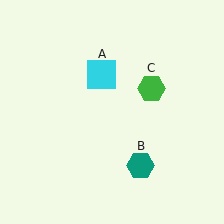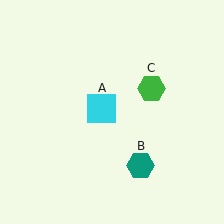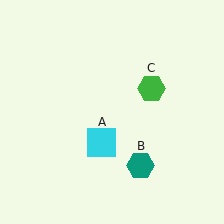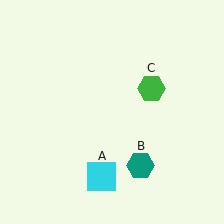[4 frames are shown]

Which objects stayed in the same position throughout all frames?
Teal hexagon (object B) and green hexagon (object C) remained stationary.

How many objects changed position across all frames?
1 object changed position: cyan square (object A).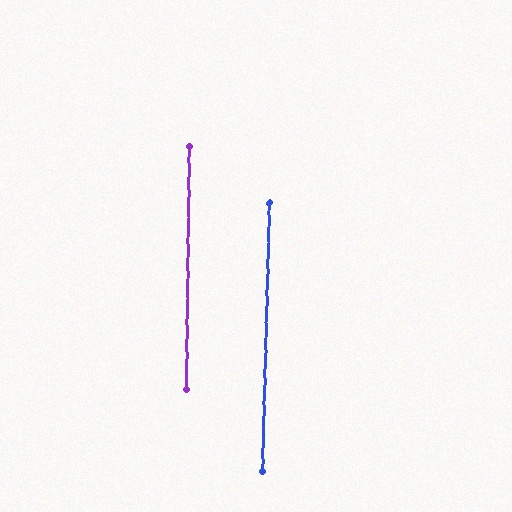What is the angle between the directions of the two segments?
Approximately 1 degree.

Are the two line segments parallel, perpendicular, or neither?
Parallel — their directions differ by only 0.7°.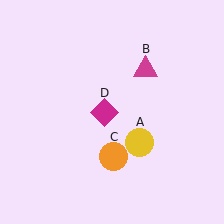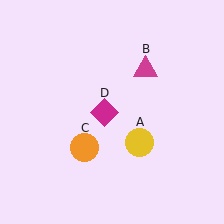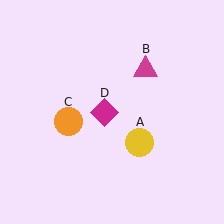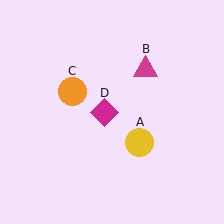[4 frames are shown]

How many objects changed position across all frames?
1 object changed position: orange circle (object C).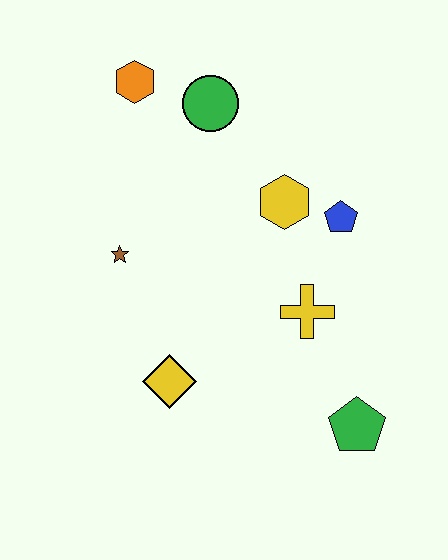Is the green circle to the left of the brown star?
No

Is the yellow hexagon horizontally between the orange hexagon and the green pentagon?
Yes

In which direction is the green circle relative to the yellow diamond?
The green circle is above the yellow diamond.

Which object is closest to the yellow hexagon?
The blue pentagon is closest to the yellow hexagon.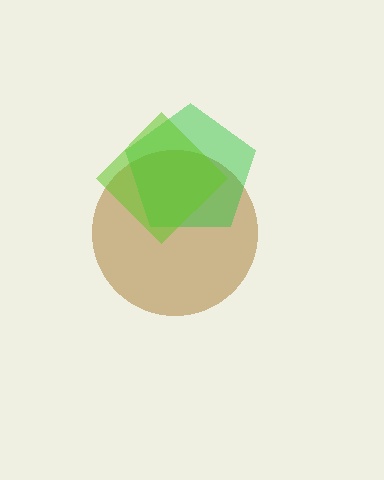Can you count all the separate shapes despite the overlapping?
Yes, there are 3 separate shapes.